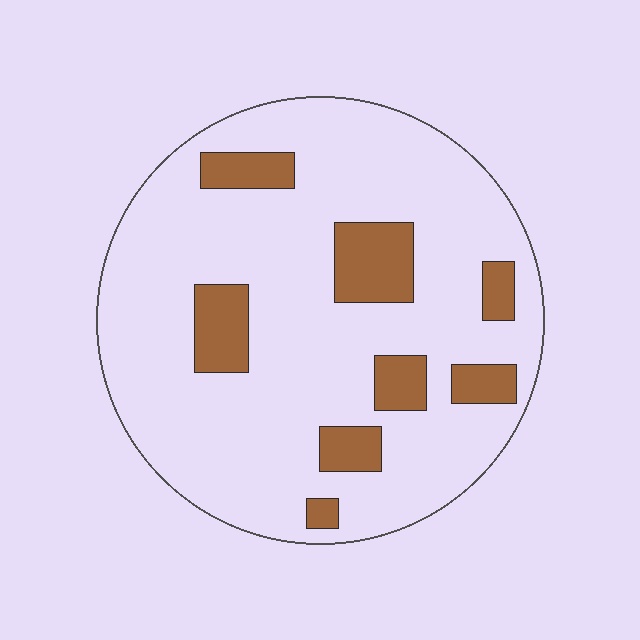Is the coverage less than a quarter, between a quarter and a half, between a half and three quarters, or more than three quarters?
Less than a quarter.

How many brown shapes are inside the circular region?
8.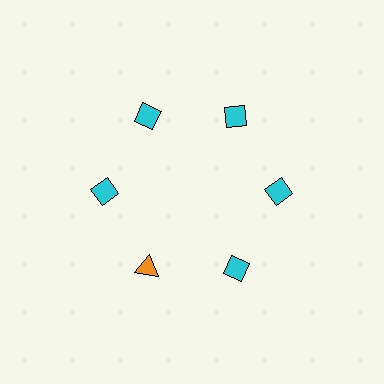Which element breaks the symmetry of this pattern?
The orange triangle at roughly the 7 o'clock position breaks the symmetry. All other shapes are cyan diamonds.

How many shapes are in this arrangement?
There are 6 shapes arranged in a ring pattern.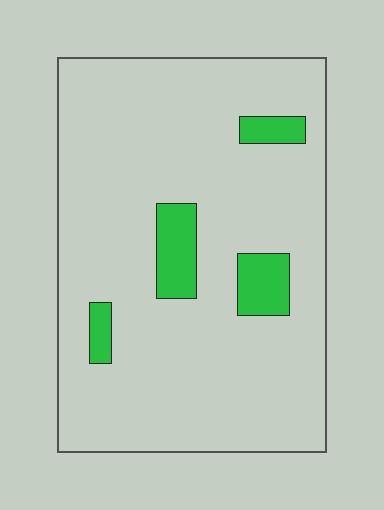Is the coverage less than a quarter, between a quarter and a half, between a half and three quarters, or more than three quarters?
Less than a quarter.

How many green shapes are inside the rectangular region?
4.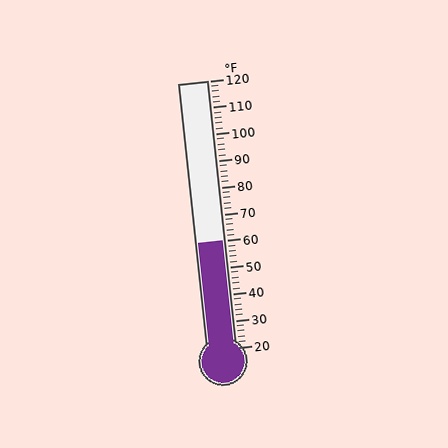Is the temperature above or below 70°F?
The temperature is below 70°F.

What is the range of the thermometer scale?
The thermometer scale ranges from 20°F to 120°F.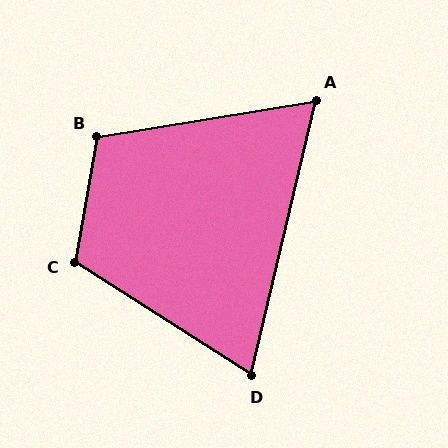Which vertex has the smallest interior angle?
A, at approximately 67 degrees.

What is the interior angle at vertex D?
Approximately 71 degrees (acute).